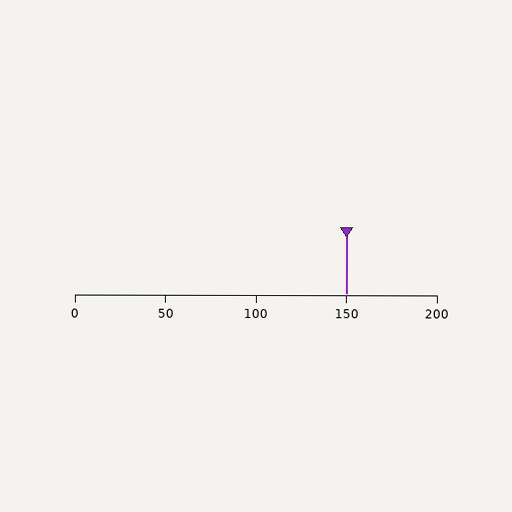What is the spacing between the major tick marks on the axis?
The major ticks are spaced 50 apart.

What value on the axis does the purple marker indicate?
The marker indicates approximately 150.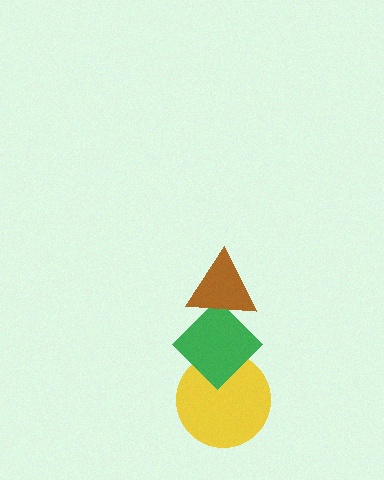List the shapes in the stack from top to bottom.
From top to bottom: the brown triangle, the green diamond, the yellow circle.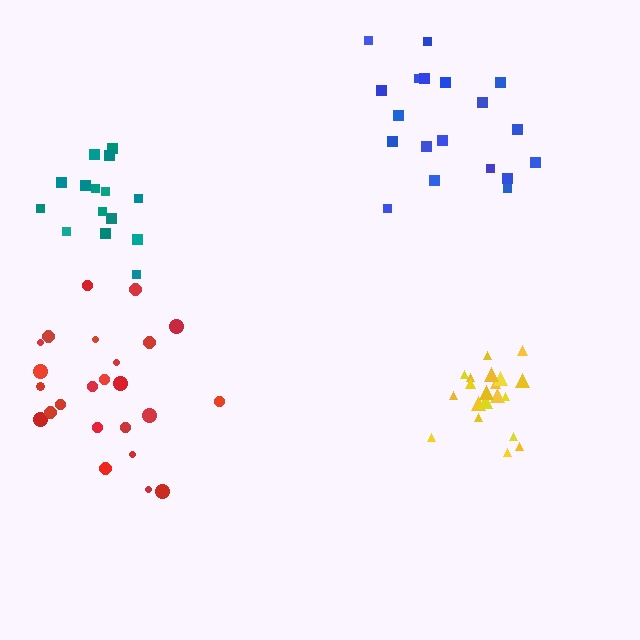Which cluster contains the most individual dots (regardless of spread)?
Red (24).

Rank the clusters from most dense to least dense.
yellow, teal, red, blue.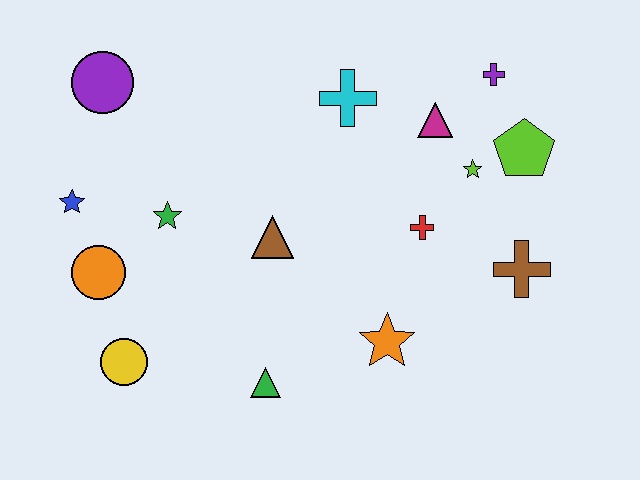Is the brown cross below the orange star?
No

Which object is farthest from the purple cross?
The yellow circle is farthest from the purple cross.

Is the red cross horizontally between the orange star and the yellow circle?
No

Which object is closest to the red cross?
The lime star is closest to the red cross.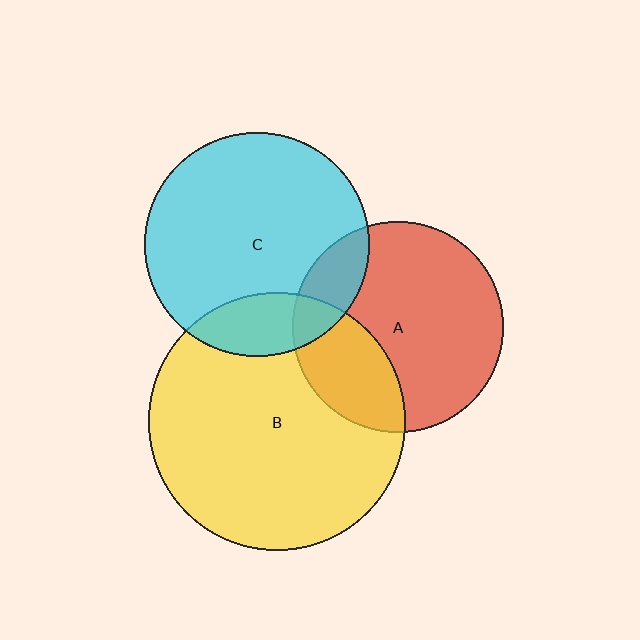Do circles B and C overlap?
Yes.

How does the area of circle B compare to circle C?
Approximately 1.3 times.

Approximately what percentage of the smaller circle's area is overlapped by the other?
Approximately 15%.